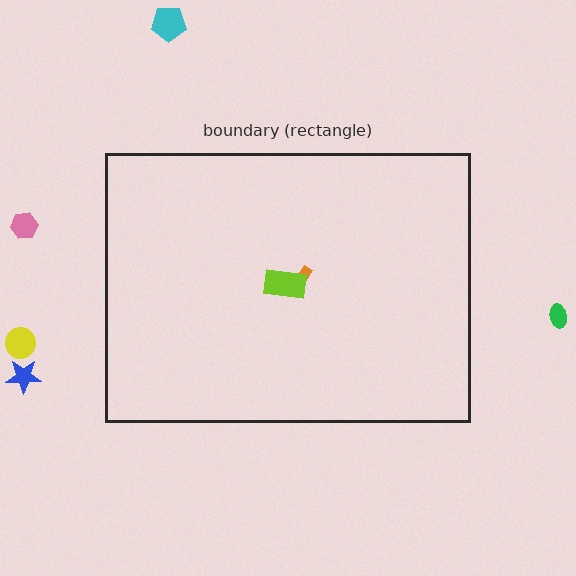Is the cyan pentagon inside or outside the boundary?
Outside.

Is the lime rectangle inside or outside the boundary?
Inside.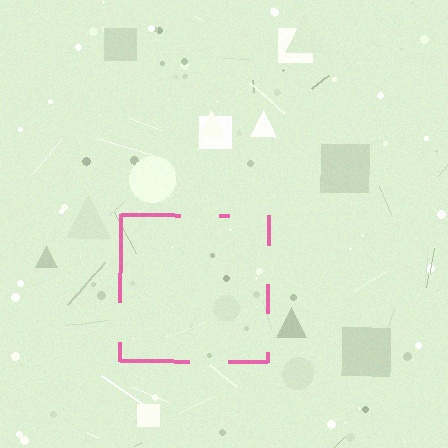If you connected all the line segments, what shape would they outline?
They would outline a square.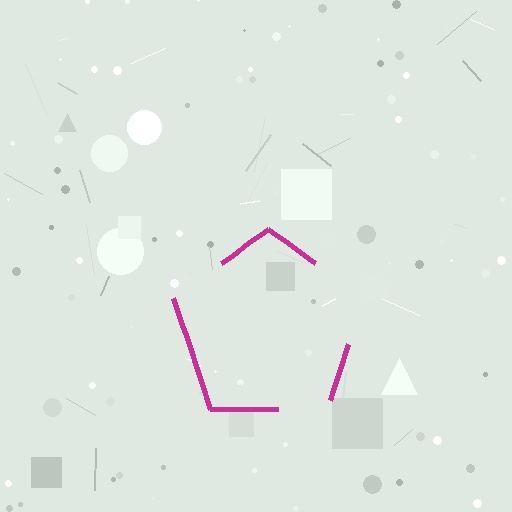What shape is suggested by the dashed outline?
The dashed outline suggests a pentagon.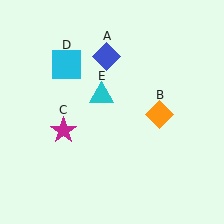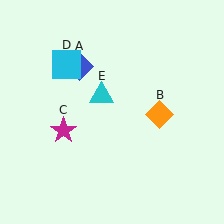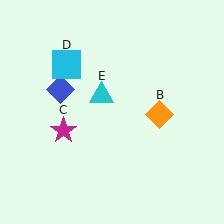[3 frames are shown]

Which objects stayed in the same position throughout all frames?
Orange diamond (object B) and magenta star (object C) and cyan square (object D) and cyan triangle (object E) remained stationary.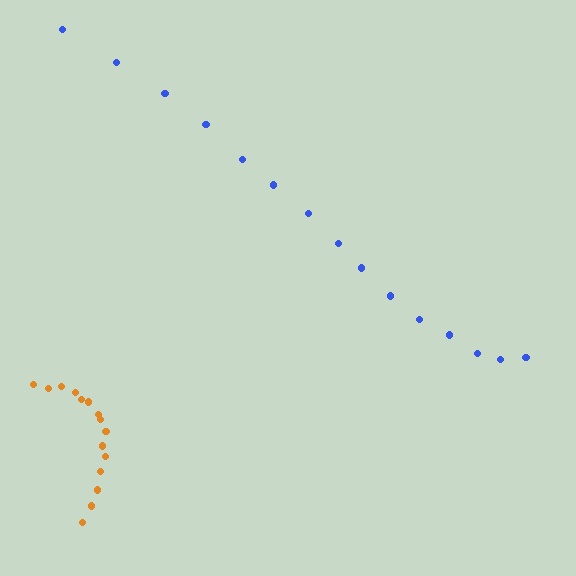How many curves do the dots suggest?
There are 2 distinct paths.